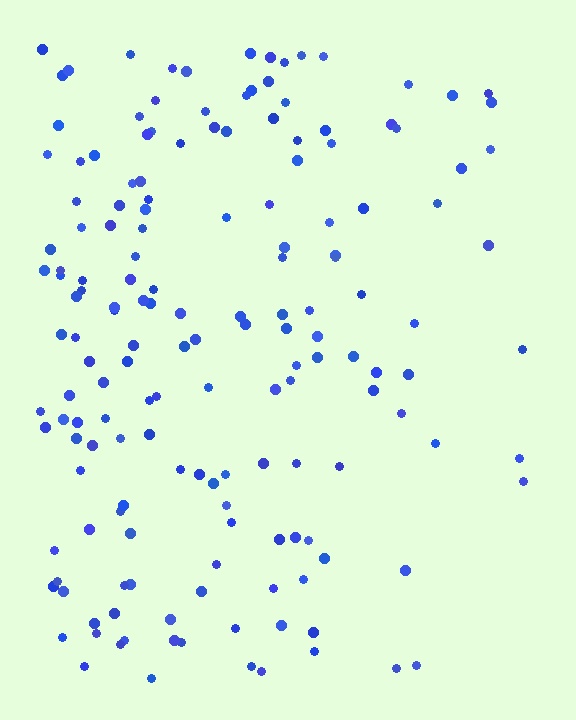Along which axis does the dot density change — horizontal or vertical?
Horizontal.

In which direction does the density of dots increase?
From right to left, with the left side densest.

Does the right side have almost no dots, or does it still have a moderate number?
Still a moderate number, just noticeably fewer than the left.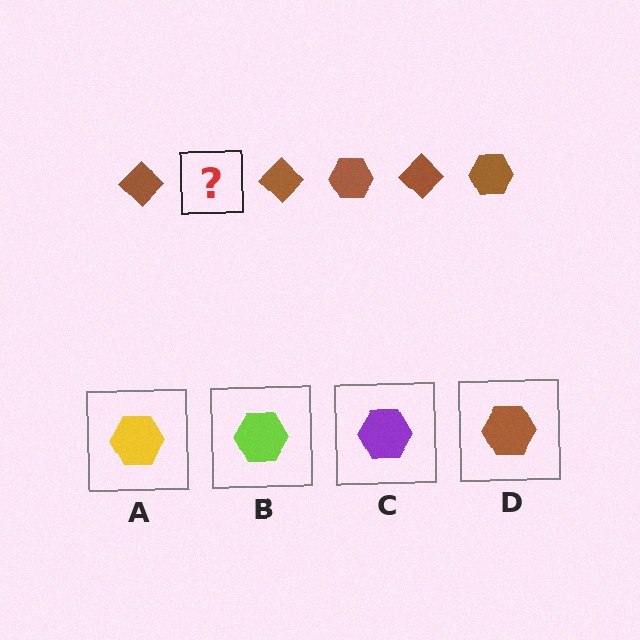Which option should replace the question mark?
Option D.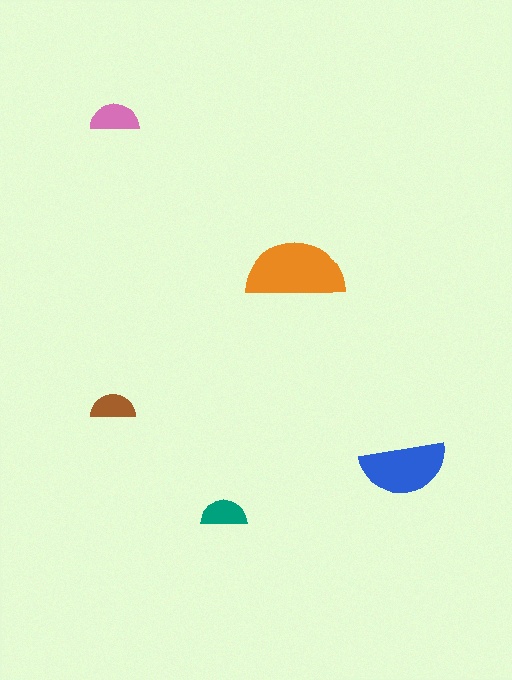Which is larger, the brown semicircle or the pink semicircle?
The pink one.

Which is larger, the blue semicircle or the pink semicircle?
The blue one.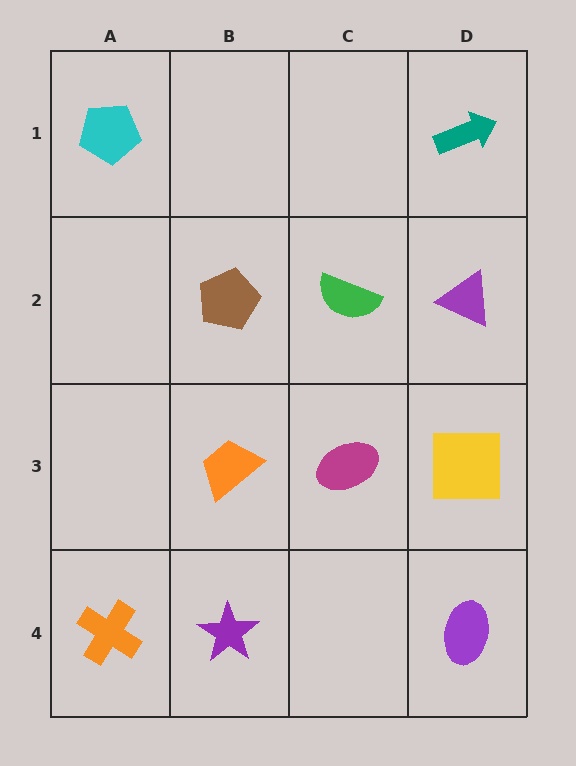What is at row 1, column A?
A cyan pentagon.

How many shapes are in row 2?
3 shapes.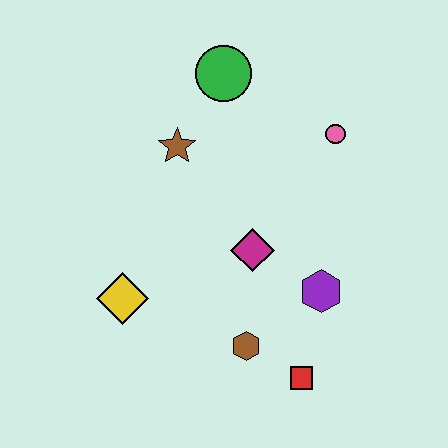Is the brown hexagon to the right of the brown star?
Yes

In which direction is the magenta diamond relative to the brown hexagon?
The magenta diamond is above the brown hexagon.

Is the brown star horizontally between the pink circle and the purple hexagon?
No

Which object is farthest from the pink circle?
The yellow diamond is farthest from the pink circle.